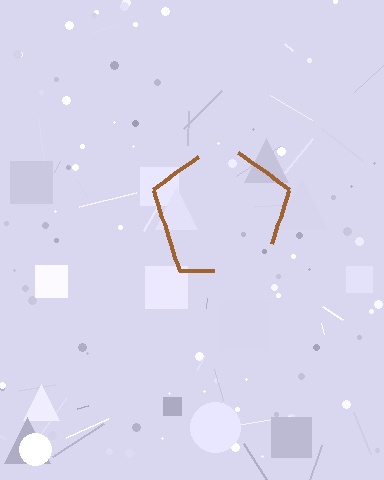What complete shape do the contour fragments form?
The contour fragments form a pentagon.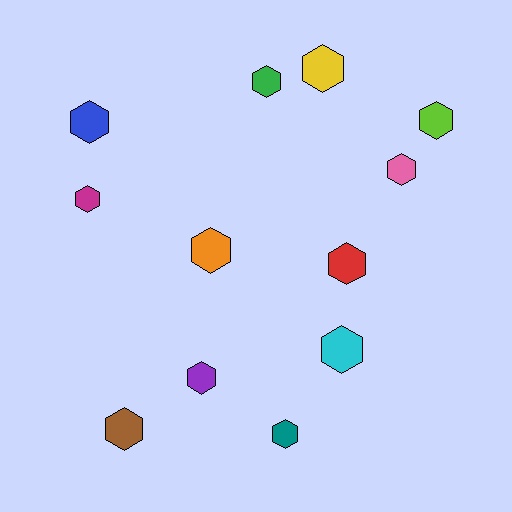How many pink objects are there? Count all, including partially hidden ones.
There is 1 pink object.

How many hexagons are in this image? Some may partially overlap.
There are 12 hexagons.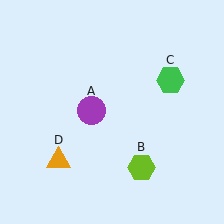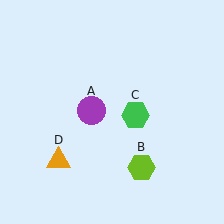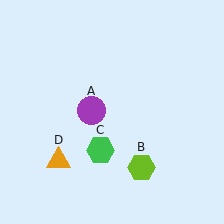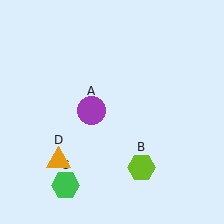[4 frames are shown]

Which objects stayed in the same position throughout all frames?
Purple circle (object A) and lime hexagon (object B) and orange triangle (object D) remained stationary.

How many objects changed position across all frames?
1 object changed position: green hexagon (object C).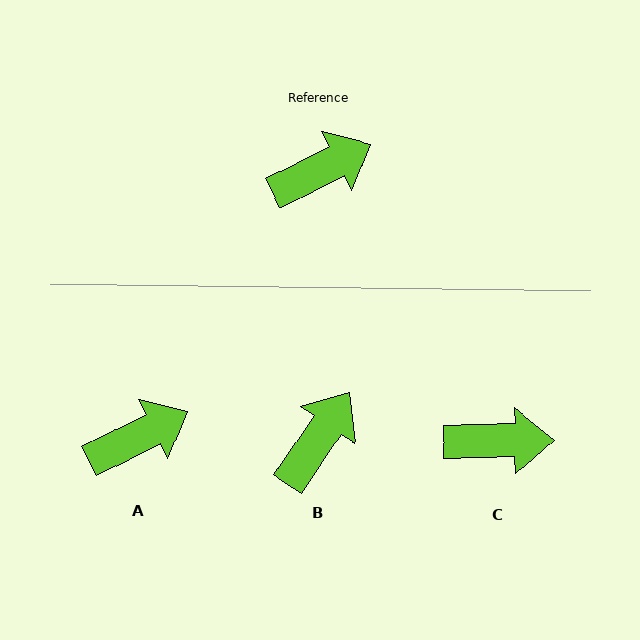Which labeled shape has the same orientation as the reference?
A.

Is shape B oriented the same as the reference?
No, it is off by about 29 degrees.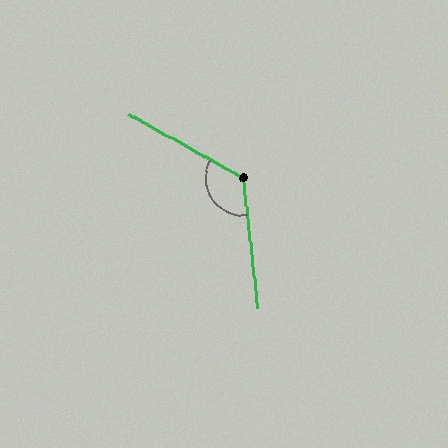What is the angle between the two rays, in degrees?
Approximately 125 degrees.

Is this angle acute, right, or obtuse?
It is obtuse.